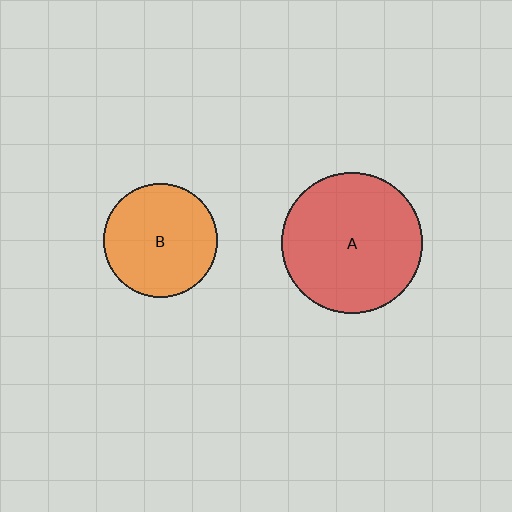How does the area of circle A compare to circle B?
Approximately 1.5 times.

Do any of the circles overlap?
No, none of the circles overlap.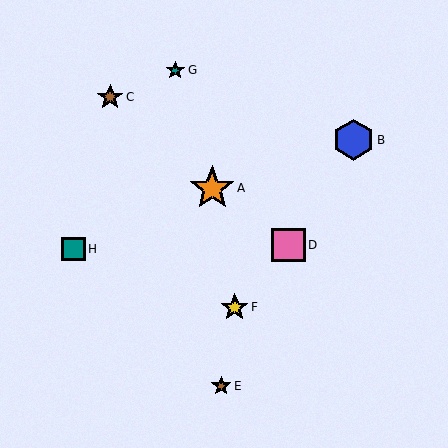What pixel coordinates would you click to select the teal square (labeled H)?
Click at (73, 249) to select the teal square H.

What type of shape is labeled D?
Shape D is a pink square.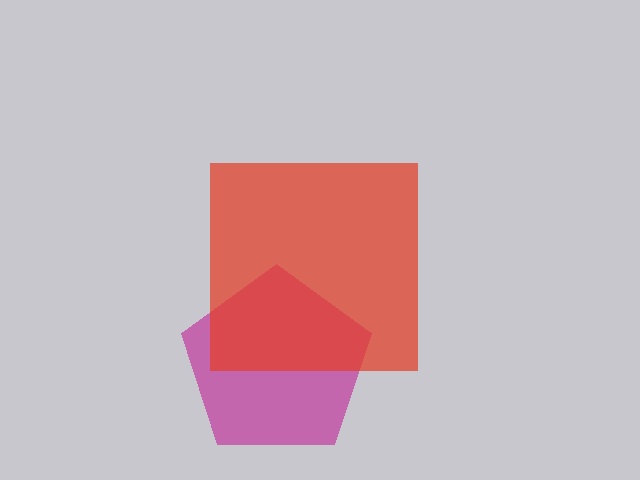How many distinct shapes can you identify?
There are 2 distinct shapes: a magenta pentagon, a red square.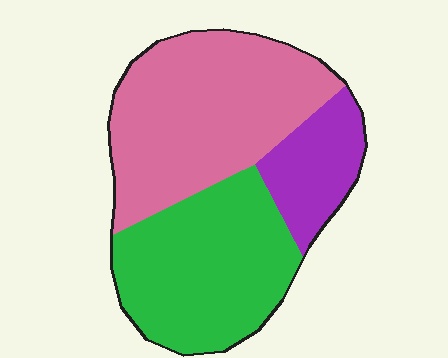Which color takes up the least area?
Purple, at roughly 15%.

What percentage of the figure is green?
Green covers 38% of the figure.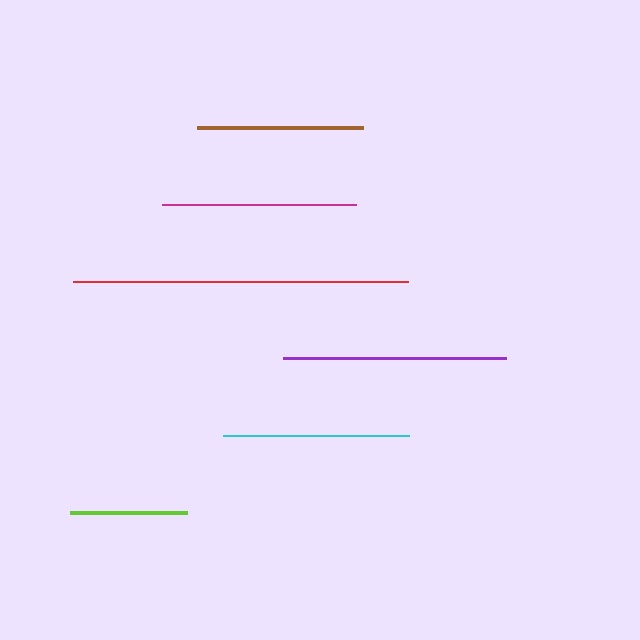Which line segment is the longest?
The red line is the longest at approximately 334 pixels.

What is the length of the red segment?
The red segment is approximately 334 pixels long.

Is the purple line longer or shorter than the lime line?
The purple line is longer than the lime line.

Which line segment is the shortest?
The lime line is the shortest at approximately 117 pixels.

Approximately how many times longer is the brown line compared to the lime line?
The brown line is approximately 1.4 times the length of the lime line.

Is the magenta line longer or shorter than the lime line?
The magenta line is longer than the lime line.